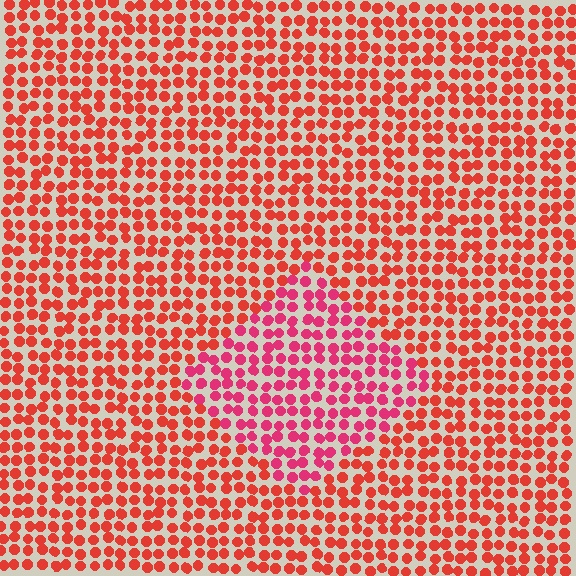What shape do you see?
I see a diamond.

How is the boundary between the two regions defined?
The boundary is defined purely by a slight shift in hue (about 27 degrees). Spacing, size, and orientation are identical on both sides.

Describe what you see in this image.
The image is filled with small red elements in a uniform arrangement. A diamond-shaped region is visible where the elements are tinted to a slightly different hue, forming a subtle color boundary.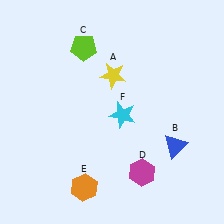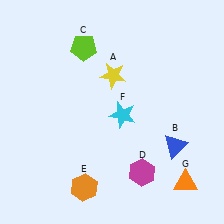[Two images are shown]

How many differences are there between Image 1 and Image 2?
There is 1 difference between the two images.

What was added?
An orange triangle (G) was added in Image 2.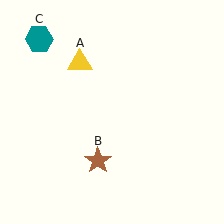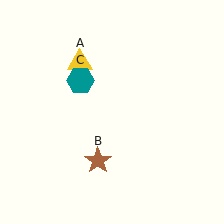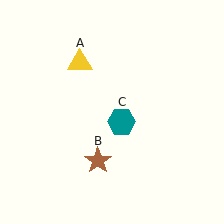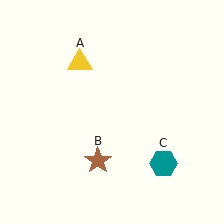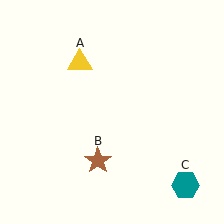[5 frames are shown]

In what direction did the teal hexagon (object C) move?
The teal hexagon (object C) moved down and to the right.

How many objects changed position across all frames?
1 object changed position: teal hexagon (object C).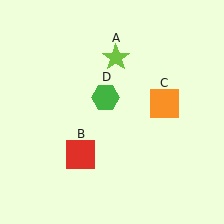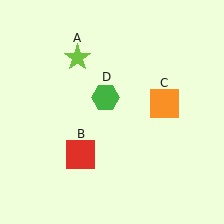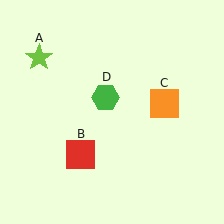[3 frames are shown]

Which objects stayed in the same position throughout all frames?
Red square (object B) and orange square (object C) and green hexagon (object D) remained stationary.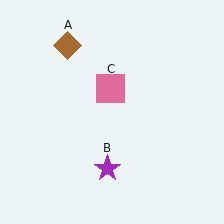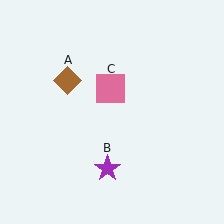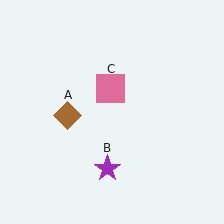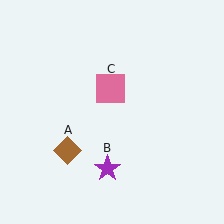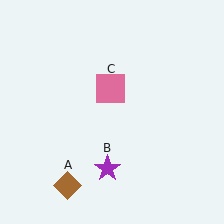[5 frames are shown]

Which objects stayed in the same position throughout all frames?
Purple star (object B) and pink square (object C) remained stationary.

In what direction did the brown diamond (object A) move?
The brown diamond (object A) moved down.